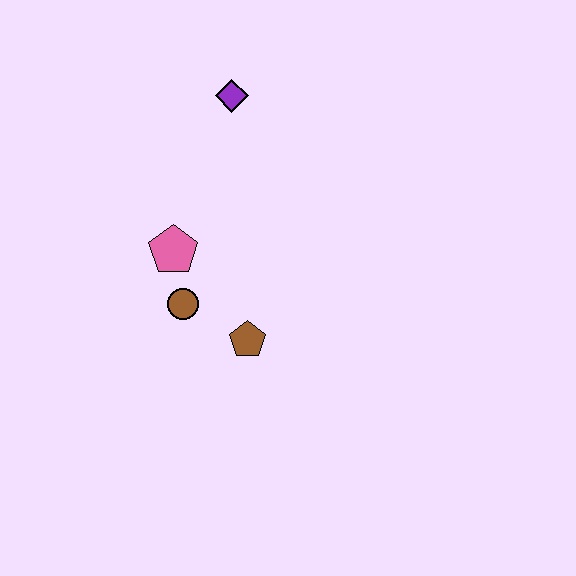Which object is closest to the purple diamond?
The pink pentagon is closest to the purple diamond.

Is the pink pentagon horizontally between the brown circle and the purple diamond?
No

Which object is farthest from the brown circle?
The purple diamond is farthest from the brown circle.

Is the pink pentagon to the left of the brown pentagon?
Yes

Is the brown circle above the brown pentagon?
Yes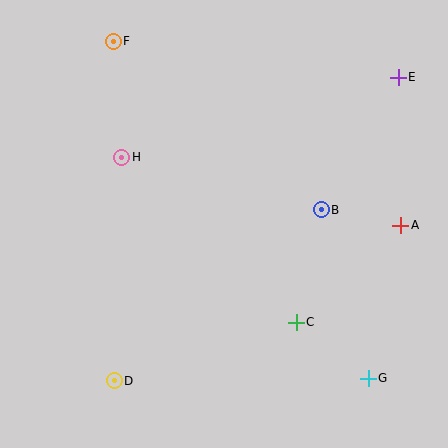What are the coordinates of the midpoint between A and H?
The midpoint between A and H is at (261, 191).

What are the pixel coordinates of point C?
Point C is at (296, 322).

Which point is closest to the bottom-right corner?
Point G is closest to the bottom-right corner.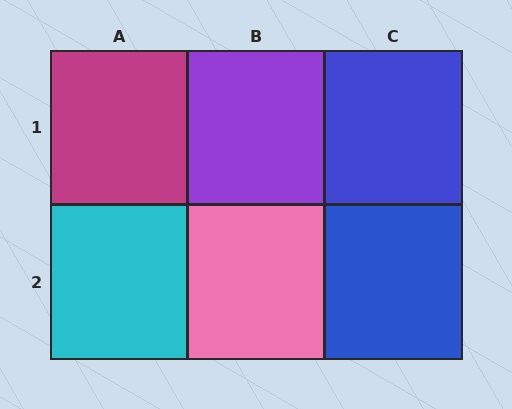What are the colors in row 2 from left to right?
Cyan, pink, blue.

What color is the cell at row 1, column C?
Blue.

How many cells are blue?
2 cells are blue.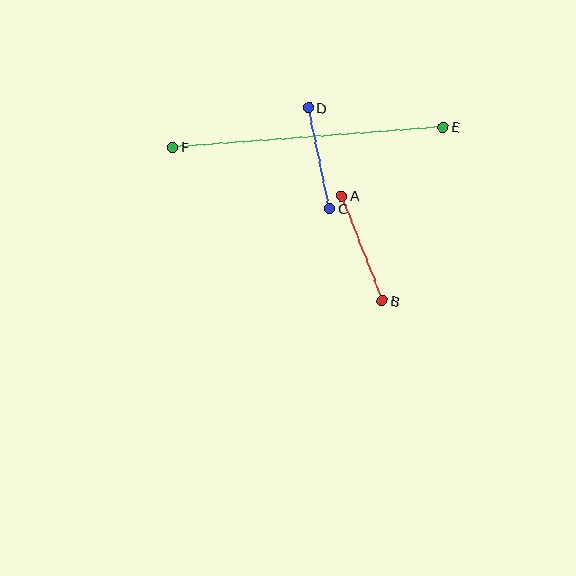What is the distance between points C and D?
The distance is approximately 103 pixels.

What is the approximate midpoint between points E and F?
The midpoint is at approximately (308, 137) pixels.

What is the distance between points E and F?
The distance is approximately 271 pixels.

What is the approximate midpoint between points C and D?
The midpoint is at approximately (319, 158) pixels.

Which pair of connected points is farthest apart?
Points E and F are farthest apart.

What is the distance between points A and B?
The distance is approximately 112 pixels.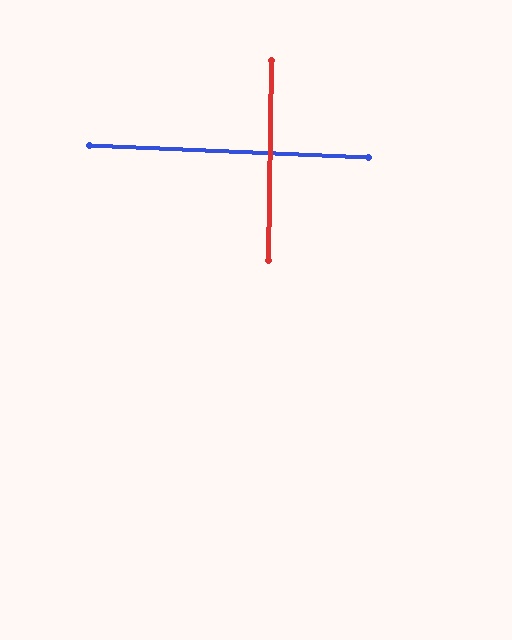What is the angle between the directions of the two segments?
Approximately 88 degrees.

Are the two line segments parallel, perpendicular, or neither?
Perpendicular — they meet at approximately 88°.